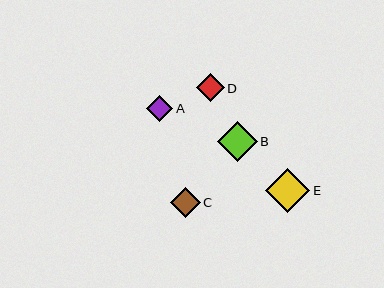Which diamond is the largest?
Diamond E is the largest with a size of approximately 44 pixels.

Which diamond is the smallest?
Diamond A is the smallest with a size of approximately 26 pixels.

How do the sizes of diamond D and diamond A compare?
Diamond D and diamond A are approximately the same size.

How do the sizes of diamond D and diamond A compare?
Diamond D and diamond A are approximately the same size.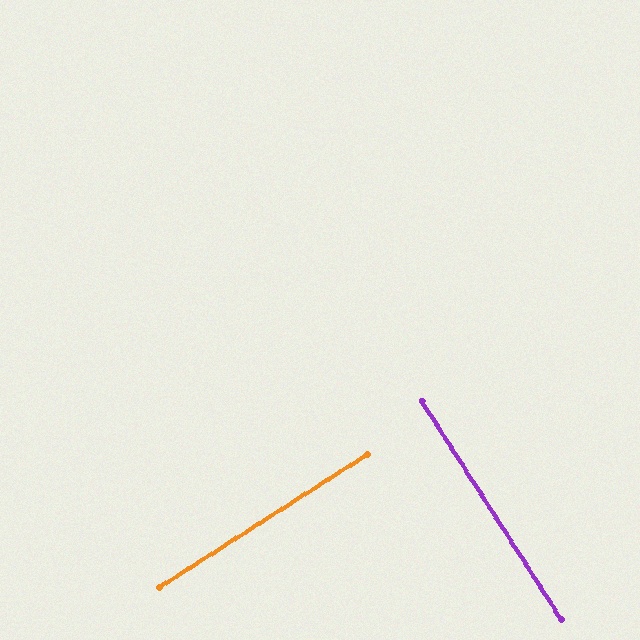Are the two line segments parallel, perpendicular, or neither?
Perpendicular — they meet at approximately 90°.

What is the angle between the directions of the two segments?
Approximately 90 degrees.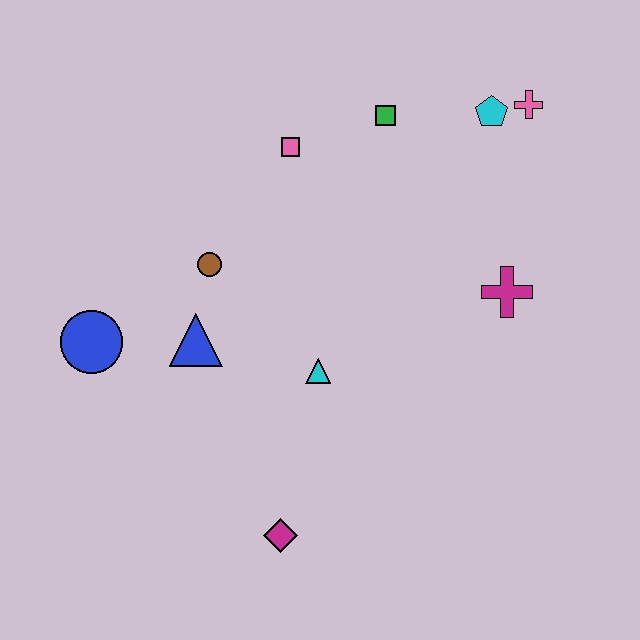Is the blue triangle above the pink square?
No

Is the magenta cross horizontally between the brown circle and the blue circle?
No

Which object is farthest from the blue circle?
The pink cross is farthest from the blue circle.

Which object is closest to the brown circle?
The blue triangle is closest to the brown circle.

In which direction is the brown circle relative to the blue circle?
The brown circle is to the right of the blue circle.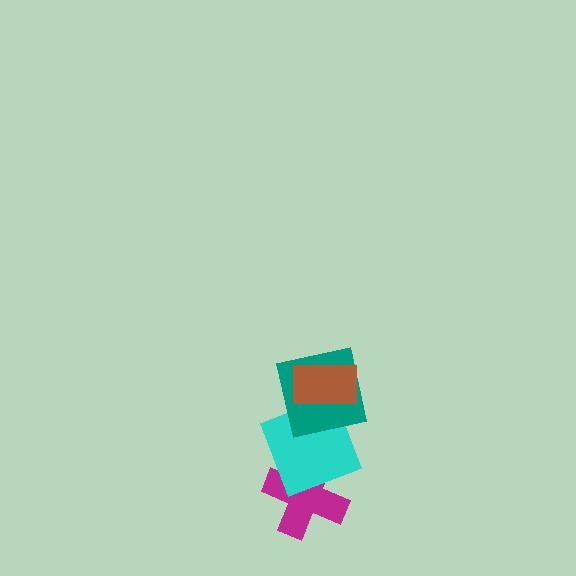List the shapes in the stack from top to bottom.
From top to bottom: the brown rectangle, the teal square, the cyan square, the magenta cross.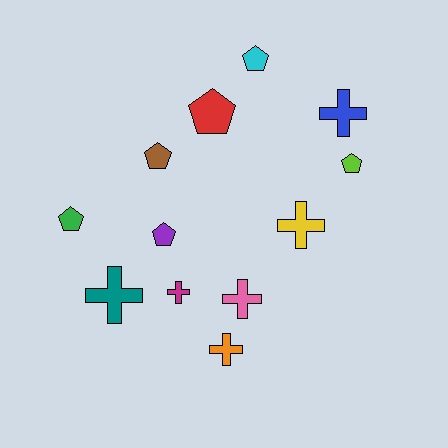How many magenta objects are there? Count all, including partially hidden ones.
There is 1 magenta object.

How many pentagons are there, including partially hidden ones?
There are 6 pentagons.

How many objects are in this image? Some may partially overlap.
There are 12 objects.